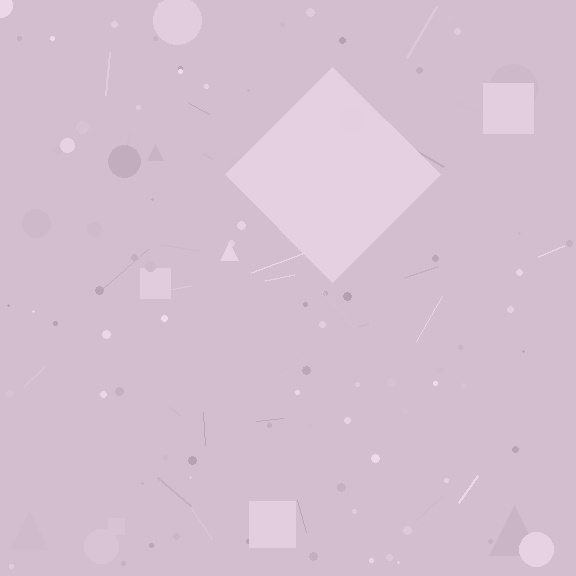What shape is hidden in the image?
A diamond is hidden in the image.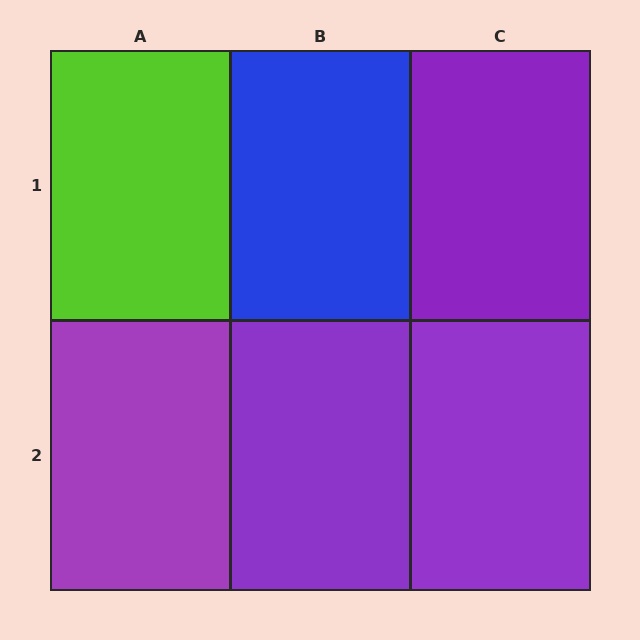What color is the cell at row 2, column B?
Purple.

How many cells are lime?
1 cell is lime.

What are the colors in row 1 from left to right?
Lime, blue, purple.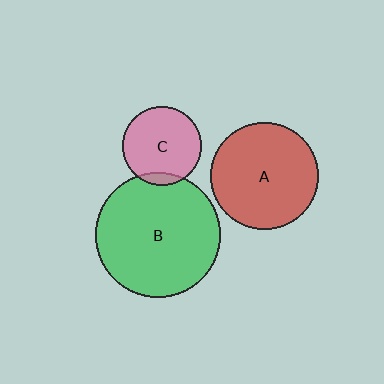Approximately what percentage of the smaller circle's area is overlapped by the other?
Approximately 10%.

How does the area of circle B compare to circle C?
Approximately 2.5 times.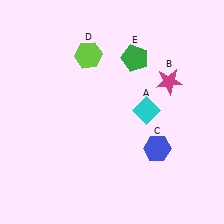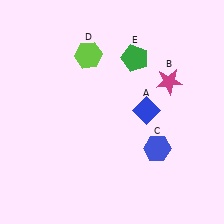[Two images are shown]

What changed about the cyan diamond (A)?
In Image 1, A is cyan. In Image 2, it changed to blue.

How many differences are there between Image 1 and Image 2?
There is 1 difference between the two images.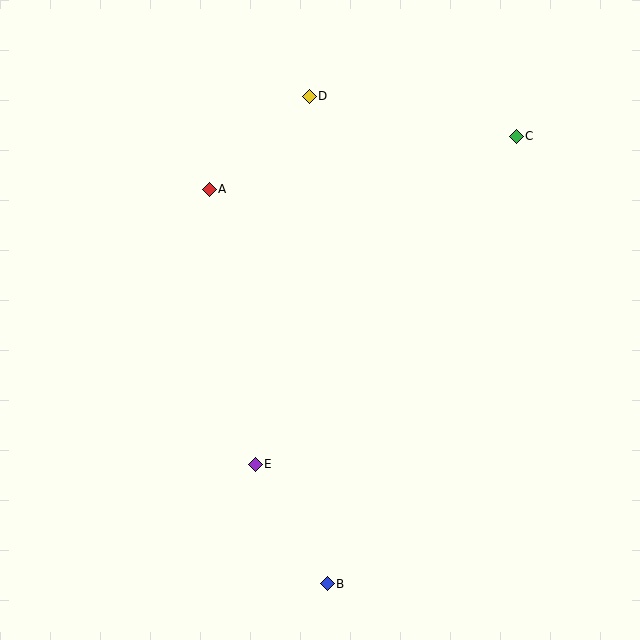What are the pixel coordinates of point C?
Point C is at (516, 136).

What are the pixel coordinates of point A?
Point A is at (209, 189).